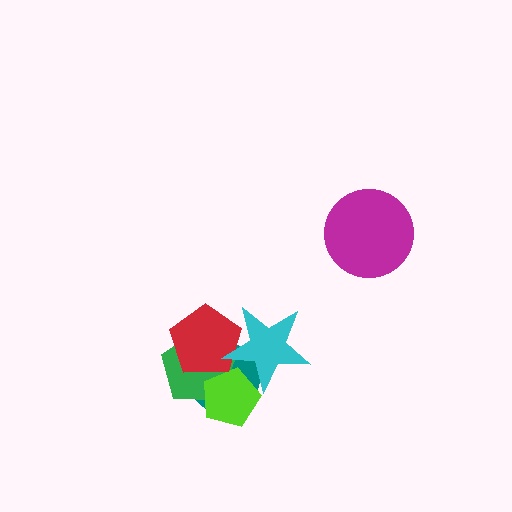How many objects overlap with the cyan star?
4 objects overlap with the cyan star.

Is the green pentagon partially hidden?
Yes, it is partially covered by another shape.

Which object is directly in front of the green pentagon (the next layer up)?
The lime pentagon is directly in front of the green pentagon.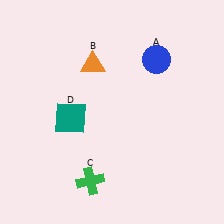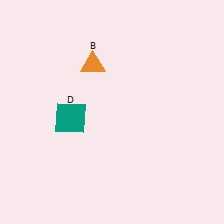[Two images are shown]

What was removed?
The green cross (C), the blue circle (A) were removed in Image 2.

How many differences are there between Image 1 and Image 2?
There are 2 differences between the two images.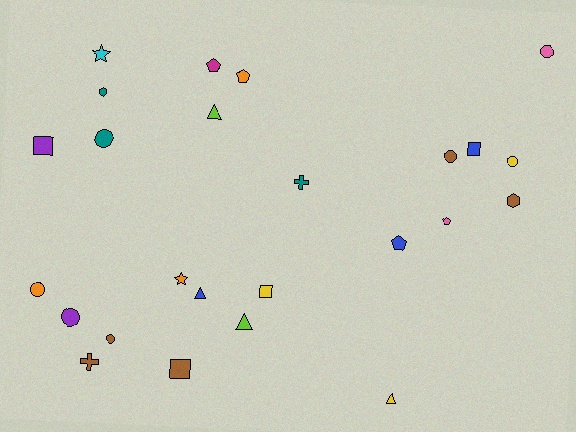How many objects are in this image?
There are 25 objects.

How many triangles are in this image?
There are 4 triangles.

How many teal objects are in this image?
There are 3 teal objects.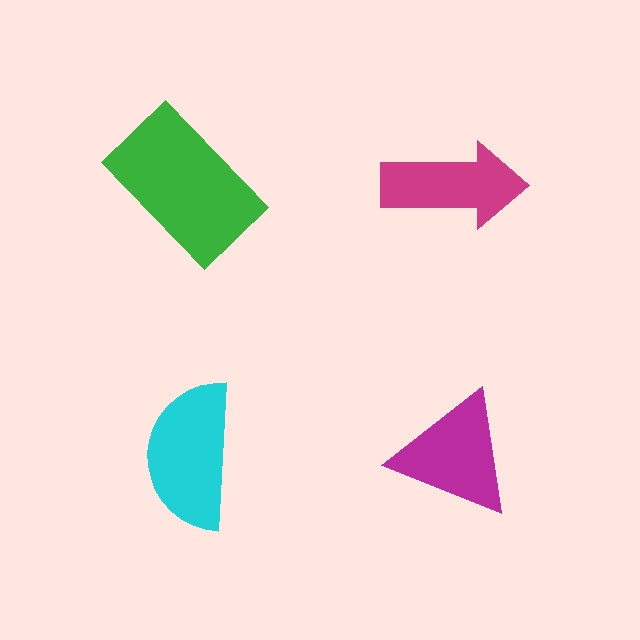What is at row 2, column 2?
A magenta triangle.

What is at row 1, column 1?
A green rectangle.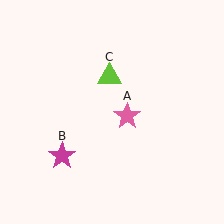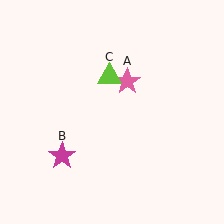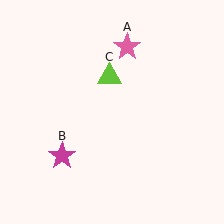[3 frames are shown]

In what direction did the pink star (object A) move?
The pink star (object A) moved up.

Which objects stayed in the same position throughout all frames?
Magenta star (object B) and lime triangle (object C) remained stationary.